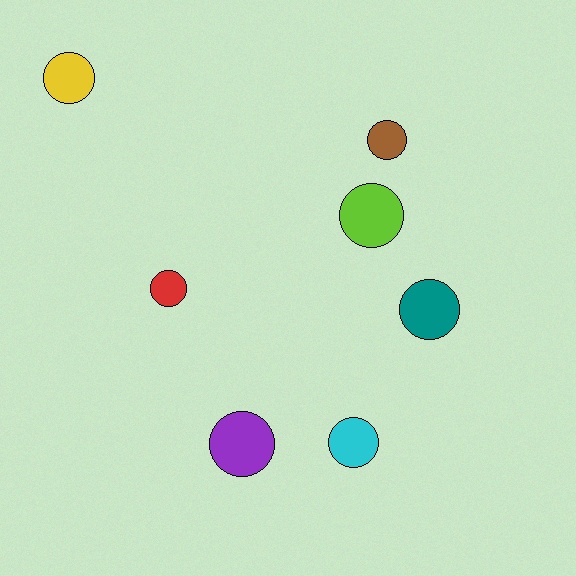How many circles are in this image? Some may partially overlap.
There are 7 circles.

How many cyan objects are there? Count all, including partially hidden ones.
There is 1 cyan object.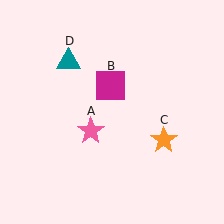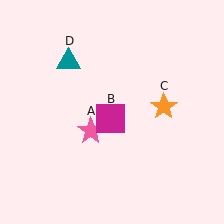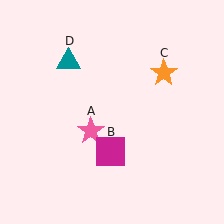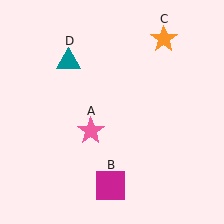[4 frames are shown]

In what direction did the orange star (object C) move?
The orange star (object C) moved up.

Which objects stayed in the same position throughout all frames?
Pink star (object A) and teal triangle (object D) remained stationary.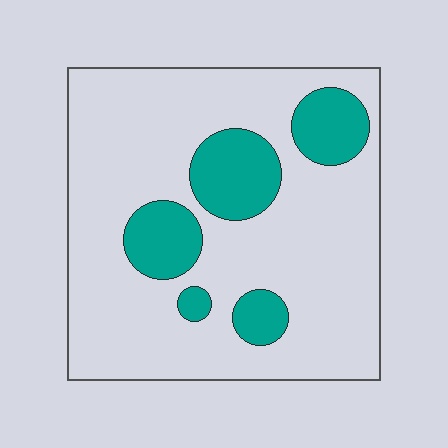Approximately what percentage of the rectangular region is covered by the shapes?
Approximately 20%.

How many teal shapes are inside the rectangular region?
5.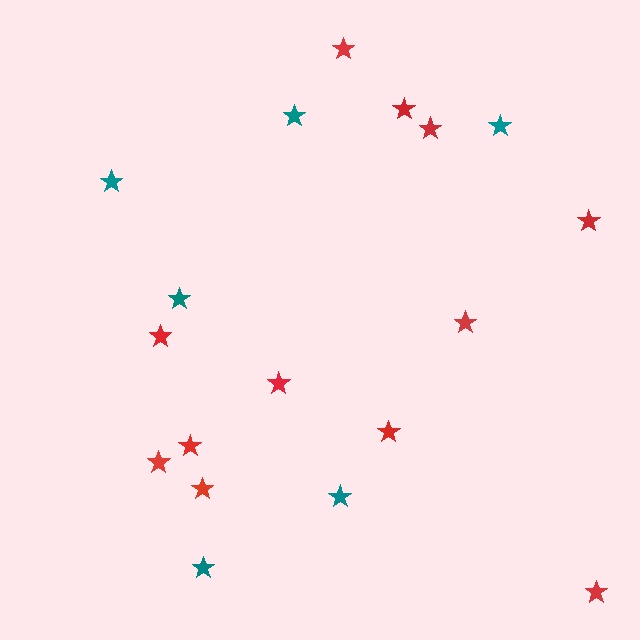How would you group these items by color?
There are 2 groups: one group of teal stars (6) and one group of red stars (12).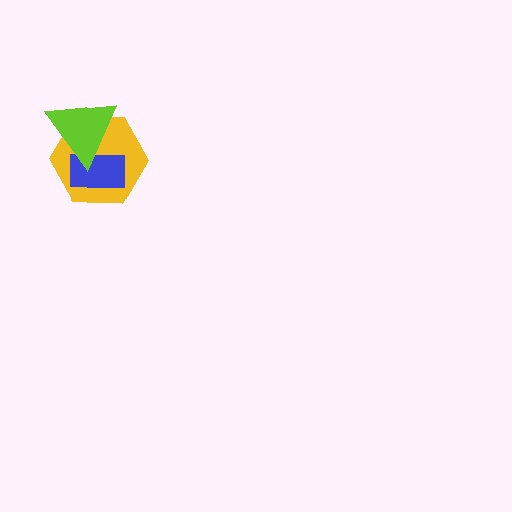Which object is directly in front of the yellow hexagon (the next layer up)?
The blue rectangle is directly in front of the yellow hexagon.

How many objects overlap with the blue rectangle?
2 objects overlap with the blue rectangle.